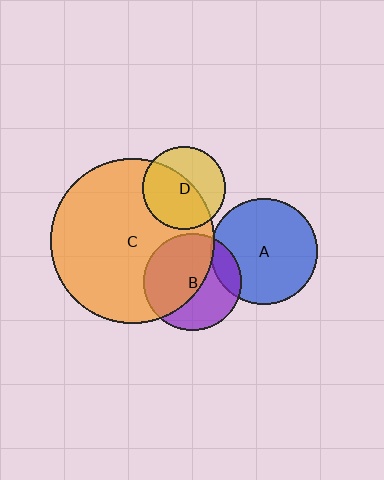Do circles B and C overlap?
Yes.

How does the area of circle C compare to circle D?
Approximately 3.9 times.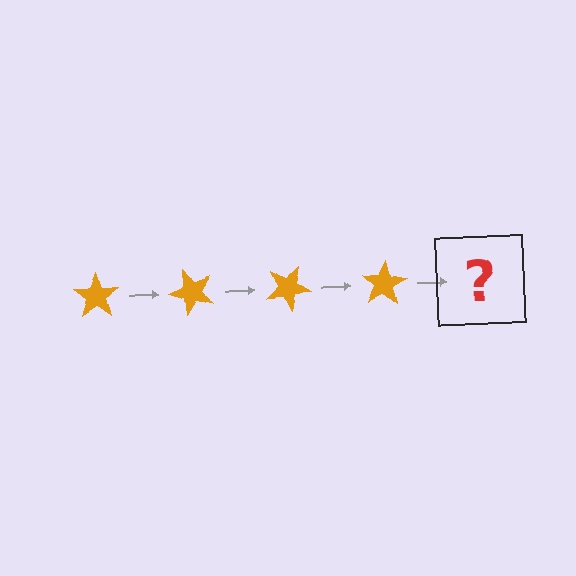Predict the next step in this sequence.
The next step is an orange star rotated 200 degrees.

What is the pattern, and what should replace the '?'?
The pattern is that the star rotates 50 degrees each step. The '?' should be an orange star rotated 200 degrees.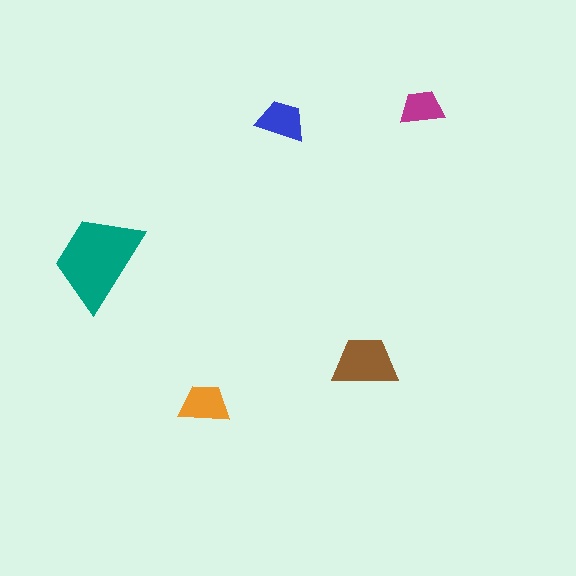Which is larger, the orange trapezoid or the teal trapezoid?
The teal one.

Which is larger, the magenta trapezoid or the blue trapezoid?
The blue one.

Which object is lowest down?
The orange trapezoid is bottommost.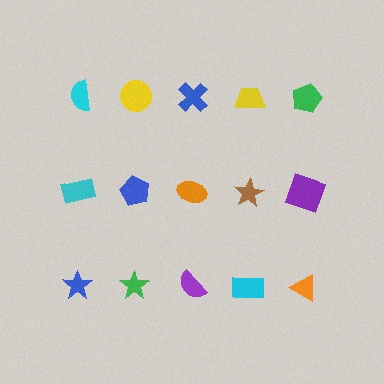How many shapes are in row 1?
5 shapes.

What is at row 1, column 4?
A yellow trapezoid.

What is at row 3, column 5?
An orange triangle.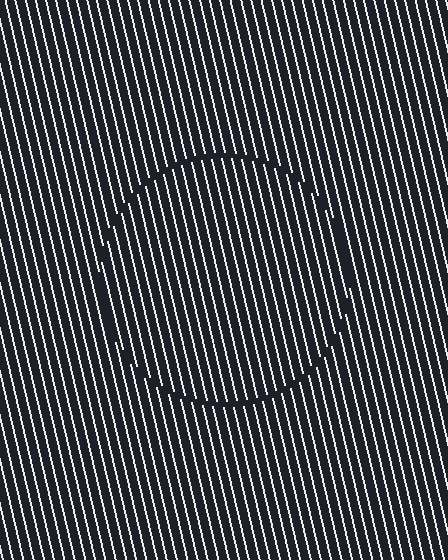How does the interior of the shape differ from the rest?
The interior of the shape contains the same grating, shifted by half a period — the contour is defined by the phase discontinuity where line-ends from the inner and outer gratings abut.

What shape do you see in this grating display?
An illusory circle. The interior of the shape contains the same grating, shifted by half a period — the contour is defined by the phase discontinuity where line-ends from the inner and outer gratings abut.